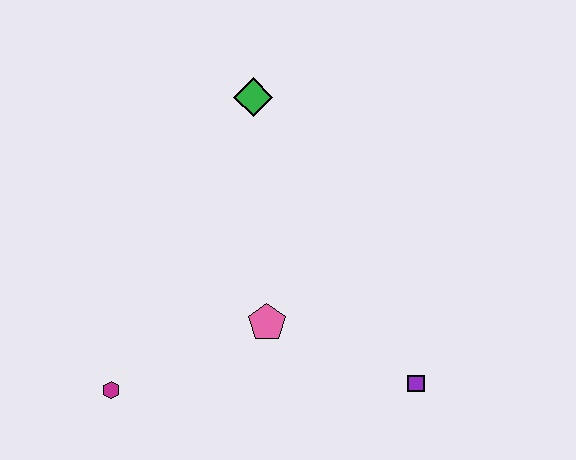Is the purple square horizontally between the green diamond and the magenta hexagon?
No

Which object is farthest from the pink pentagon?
The green diamond is farthest from the pink pentagon.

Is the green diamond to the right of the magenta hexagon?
Yes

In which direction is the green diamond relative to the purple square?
The green diamond is above the purple square.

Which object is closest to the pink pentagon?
The purple square is closest to the pink pentagon.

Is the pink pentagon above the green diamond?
No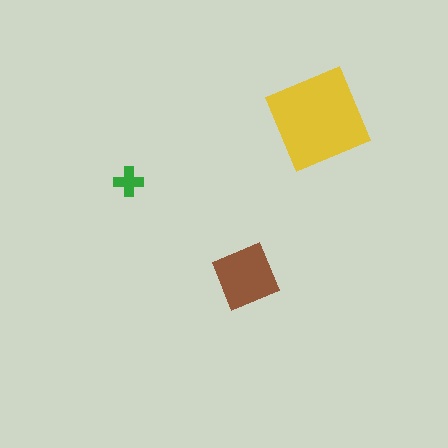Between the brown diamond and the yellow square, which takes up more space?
The yellow square.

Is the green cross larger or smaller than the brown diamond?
Smaller.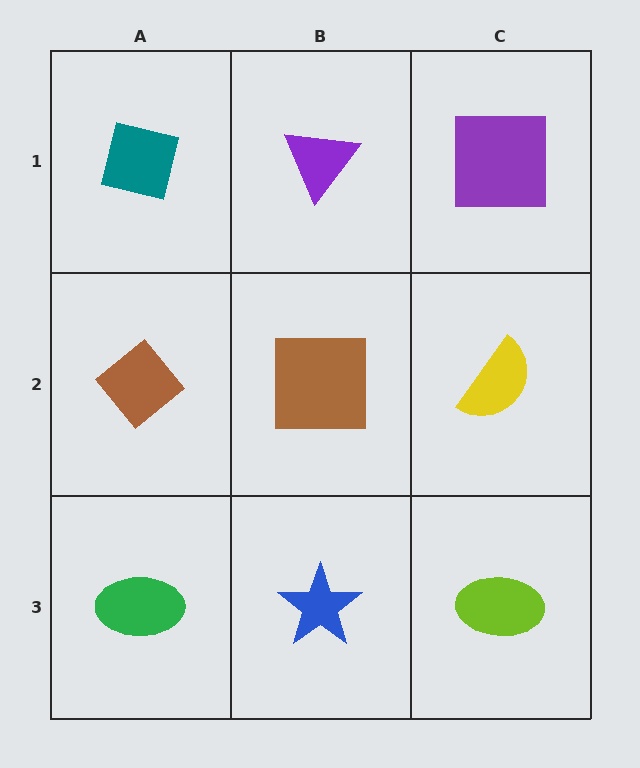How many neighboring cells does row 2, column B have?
4.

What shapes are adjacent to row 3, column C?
A yellow semicircle (row 2, column C), a blue star (row 3, column B).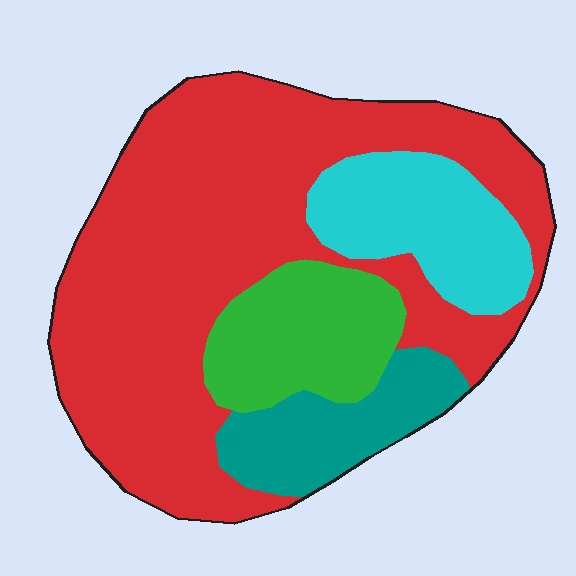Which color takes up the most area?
Red, at roughly 60%.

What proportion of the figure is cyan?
Cyan takes up less than a quarter of the figure.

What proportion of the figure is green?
Green takes up about one eighth (1/8) of the figure.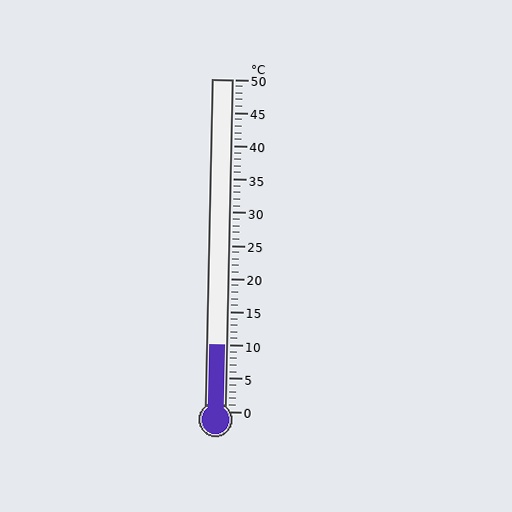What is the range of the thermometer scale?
The thermometer scale ranges from 0°C to 50°C.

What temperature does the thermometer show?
The thermometer shows approximately 10°C.